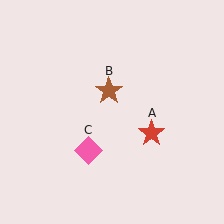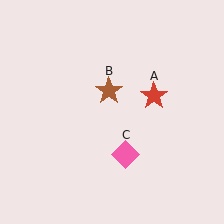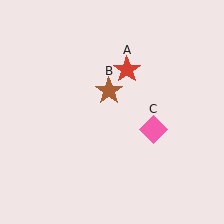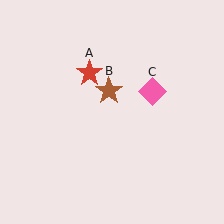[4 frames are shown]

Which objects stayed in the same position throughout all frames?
Brown star (object B) remained stationary.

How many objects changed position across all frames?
2 objects changed position: red star (object A), pink diamond (object C).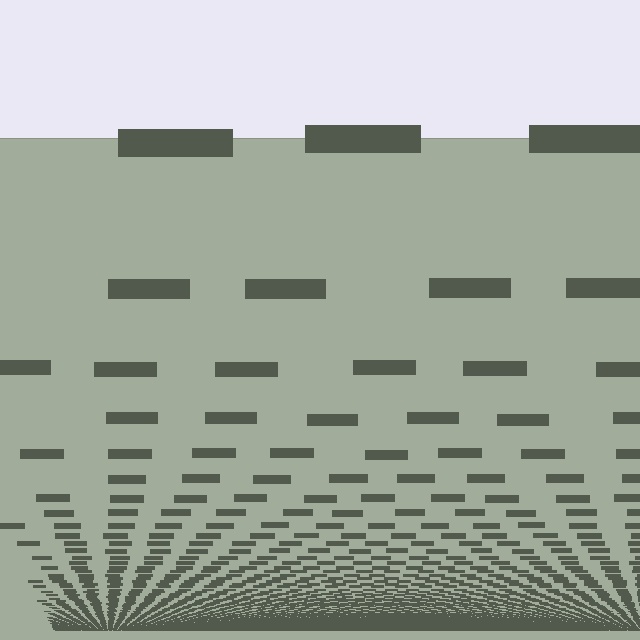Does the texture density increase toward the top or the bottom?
Density increases toward the bottom.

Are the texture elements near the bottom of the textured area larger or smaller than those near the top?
Smaller. The gradient is inverted — elements near the bottom are smaller and denser.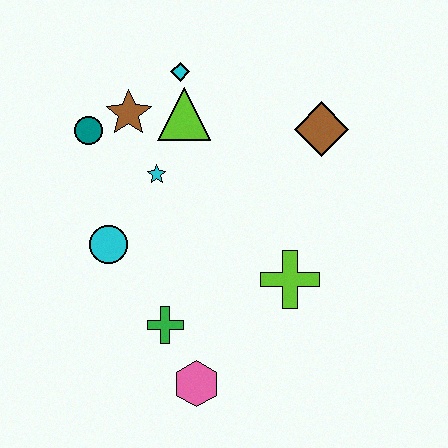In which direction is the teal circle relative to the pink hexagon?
The teal circle is above the pink hexagon.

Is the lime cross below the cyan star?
Yes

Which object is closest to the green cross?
The pink hexagon is closest to the green cross.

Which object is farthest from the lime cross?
The teal circle is farthest from the lime cross.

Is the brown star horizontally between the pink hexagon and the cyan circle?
Yes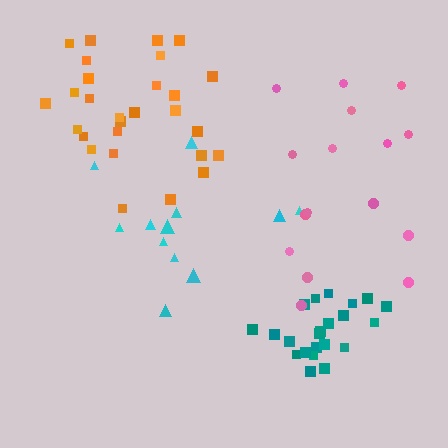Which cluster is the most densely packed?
Teal.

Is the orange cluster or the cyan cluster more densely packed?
Orange.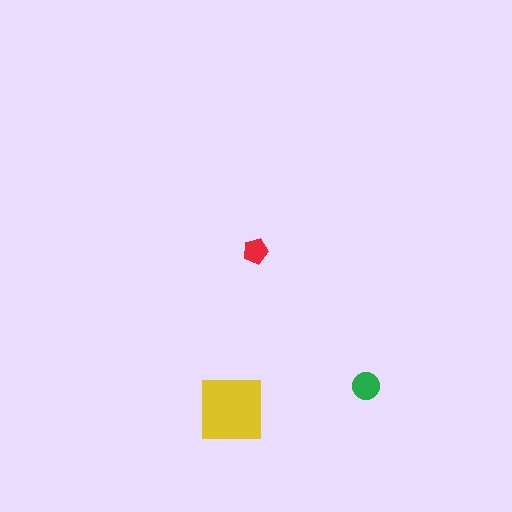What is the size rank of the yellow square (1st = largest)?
1st.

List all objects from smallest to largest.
The red pentagon, the green circle, the yellow square.